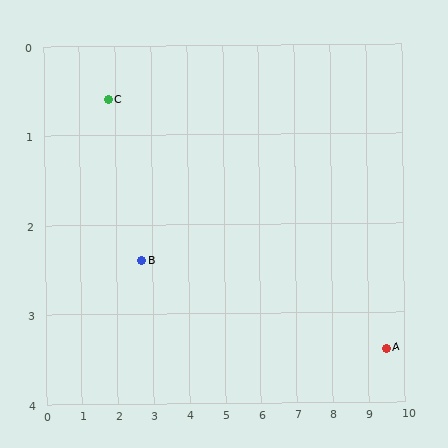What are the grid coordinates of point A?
Point A is at approximately (9.5, 3.4).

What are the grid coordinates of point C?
Point C is at approximately (1.8, 0.6).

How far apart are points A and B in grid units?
Points A and B are about 6.9 grid units apart.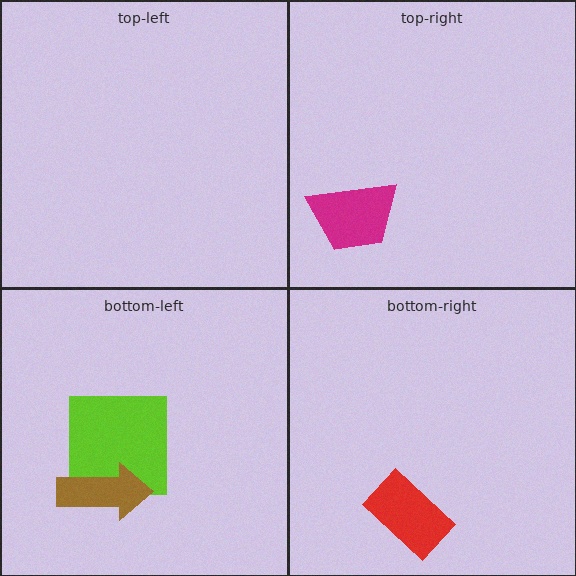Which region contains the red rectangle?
The bottom-right region.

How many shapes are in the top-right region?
1.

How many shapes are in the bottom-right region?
1.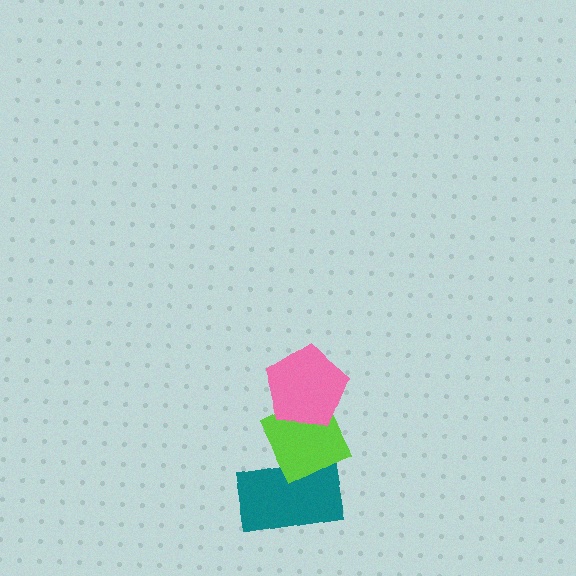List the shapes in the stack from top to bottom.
From top to bottom: the pink pentagon, the lime diamond, the teal rectangle.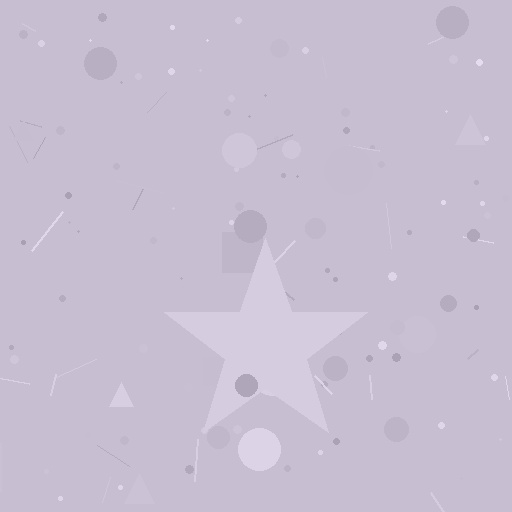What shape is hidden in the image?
A star is hidden in the image.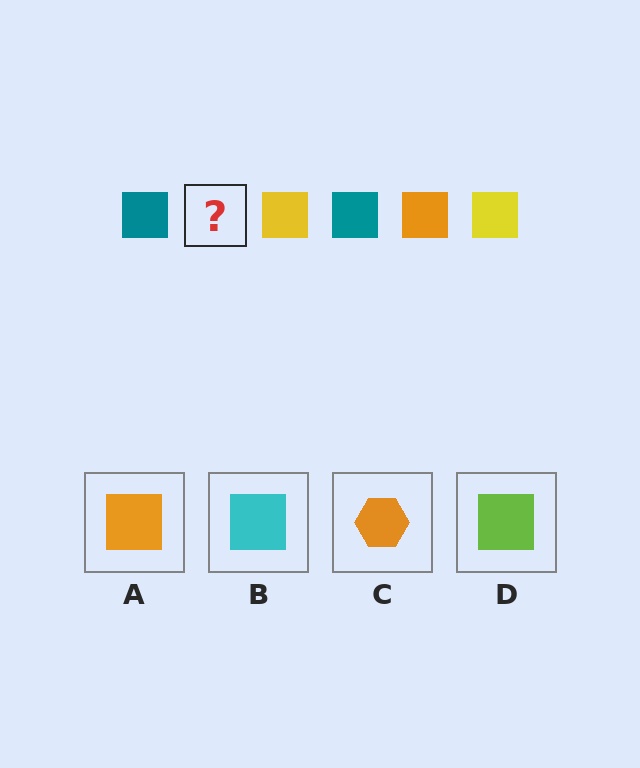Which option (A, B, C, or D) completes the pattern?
A.